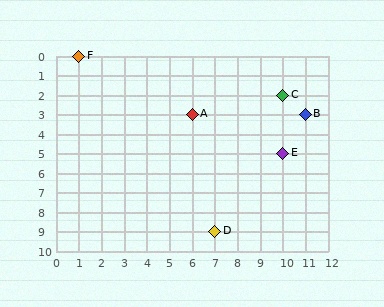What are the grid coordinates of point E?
Point E is at grid coordinates (10, 5).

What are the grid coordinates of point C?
Point C is at grid coordinates (10, 2).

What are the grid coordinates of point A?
Point A is at grid coordinates (6, 3).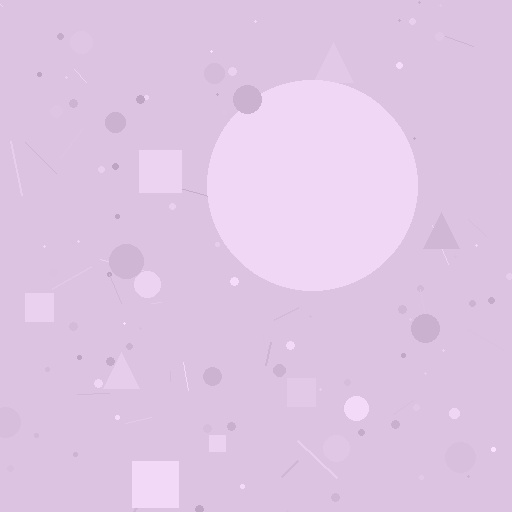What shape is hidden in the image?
A circle is hidden in the image.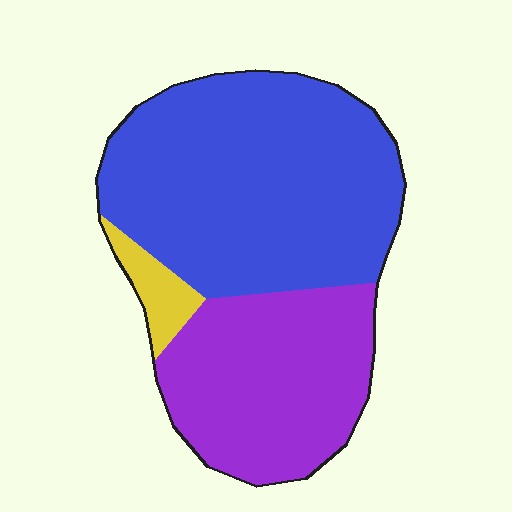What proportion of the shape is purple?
Purple takes up about three eighths (3/8) of the shape.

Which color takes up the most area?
Blue, at roughly 60%.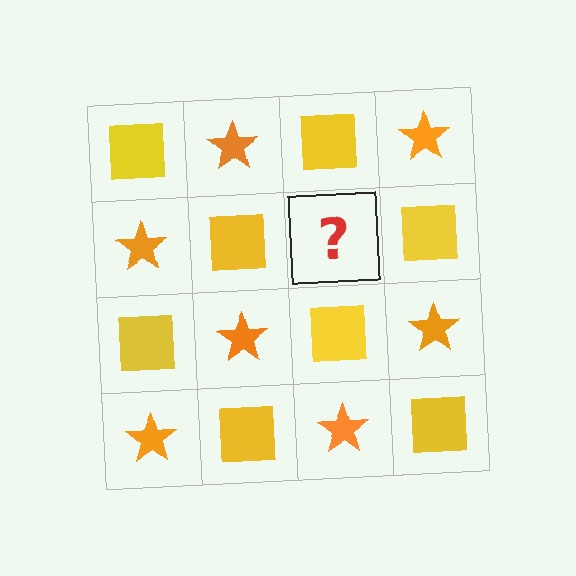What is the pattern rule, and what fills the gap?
The rule is that it alternates yellow square and orange star in a checkerboard pattern. The gap should be filled with an orange star.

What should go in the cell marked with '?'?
The missing cell should contain an orange star.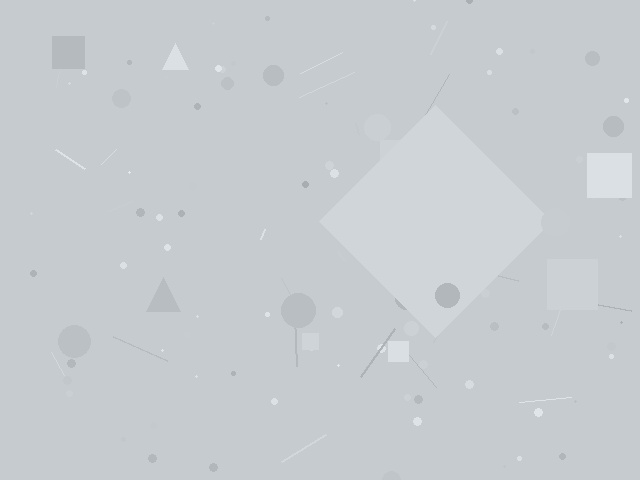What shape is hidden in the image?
A diamond is hidden in the image.